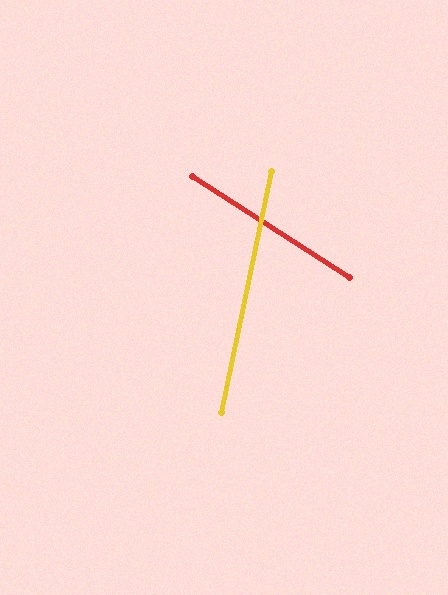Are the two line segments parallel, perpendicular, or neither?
Neither parallel nor perpendicular — they differ by about 69°.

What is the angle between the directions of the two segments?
Approximately 69 degrees.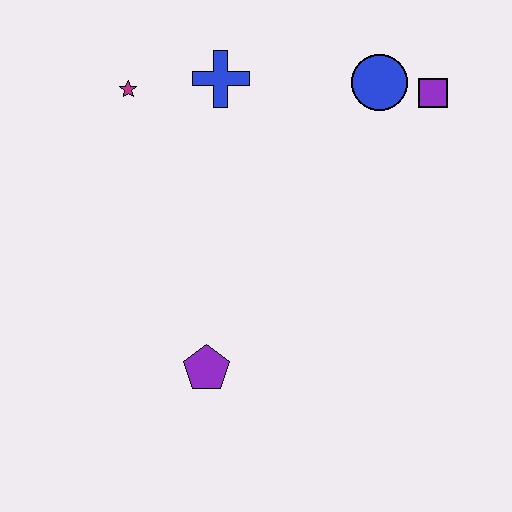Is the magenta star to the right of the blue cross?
No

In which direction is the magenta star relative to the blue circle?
The magenta star is to the left of the blue circle.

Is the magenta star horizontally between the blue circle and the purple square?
No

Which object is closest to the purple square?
The blue circle is closest to the purple square.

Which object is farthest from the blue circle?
The purple pentagon is farthest from the blue circle.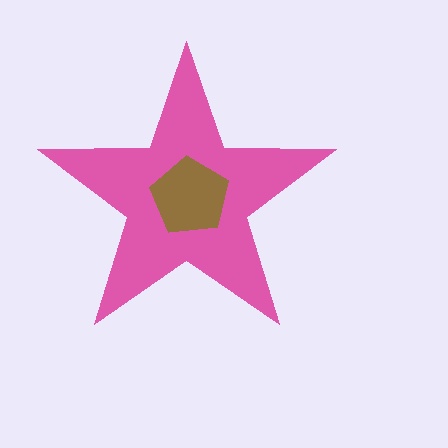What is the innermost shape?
The brown pentagon.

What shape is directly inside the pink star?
The brown pentagon.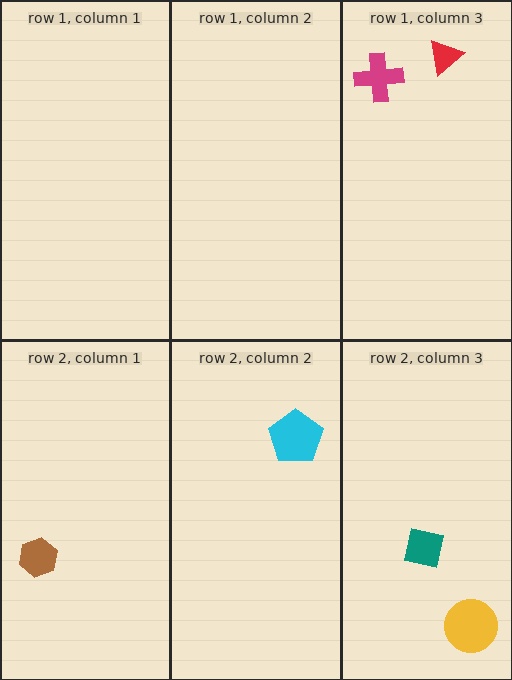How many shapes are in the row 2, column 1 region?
1.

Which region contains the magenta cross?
The row 1, column 3 region.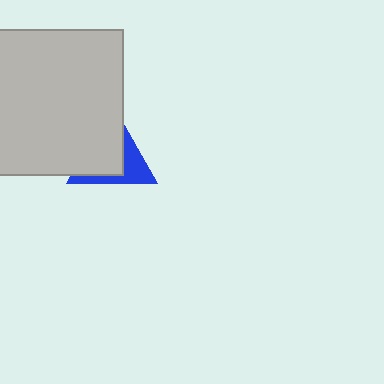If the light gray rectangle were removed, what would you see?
You would see the complete blue triangle.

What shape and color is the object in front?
The object in front is a light gray rectangle.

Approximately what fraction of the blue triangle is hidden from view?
Roughly 60% of the blue triangle is hidden behind the light gray rectangle.